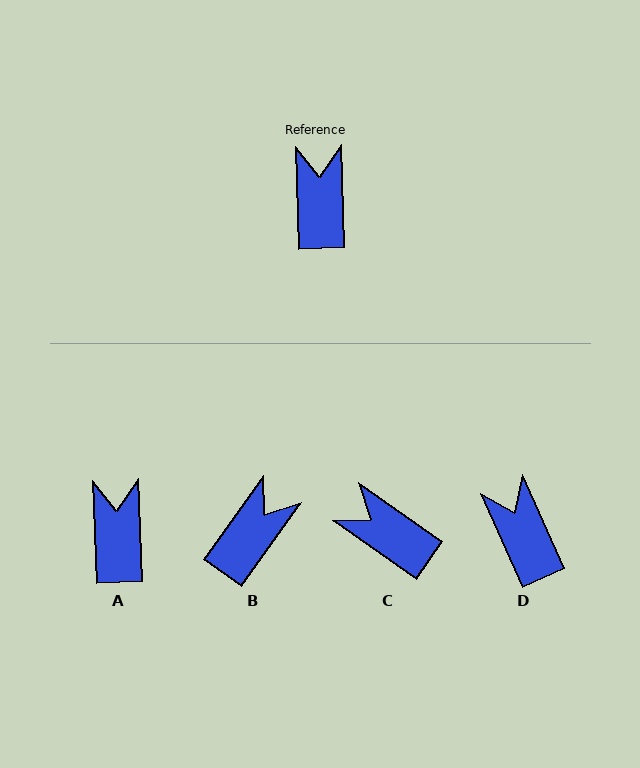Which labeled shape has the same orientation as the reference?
A.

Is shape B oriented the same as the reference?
No, it is off by about 38 degrees.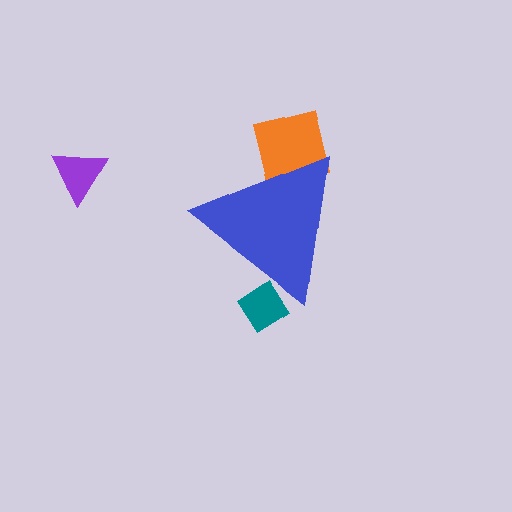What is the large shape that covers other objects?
A blue triangle.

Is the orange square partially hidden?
Yes, the orange square is partially hidden behind the blue triangle.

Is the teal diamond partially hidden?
Yes, the teal diamond is partially hidden behind the blue triangle.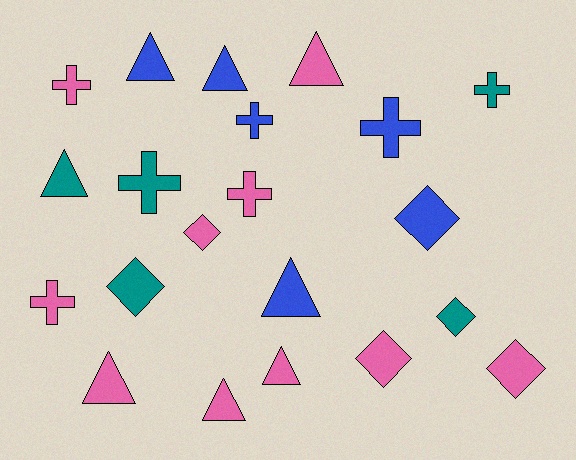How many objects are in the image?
There are 21 objects.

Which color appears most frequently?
Pink, with 10 objects.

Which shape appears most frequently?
Triangle, with 8 objects.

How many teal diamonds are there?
There are 2 teal diamonds.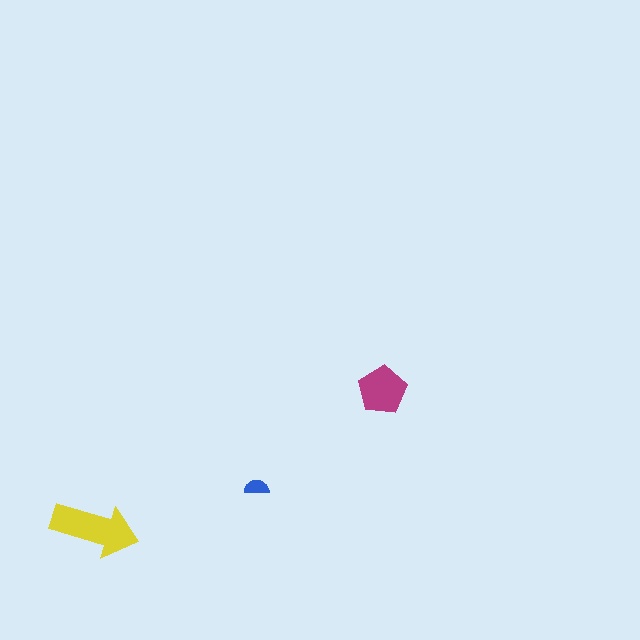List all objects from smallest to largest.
The blue semicircle, the magenta pentagon, the yellow arrow.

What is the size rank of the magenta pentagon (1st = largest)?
2nd.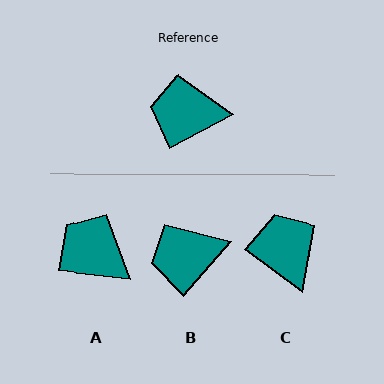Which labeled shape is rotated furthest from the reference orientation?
C, about 64 degrees away.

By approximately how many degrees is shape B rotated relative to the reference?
Approximately 21 degrees counter-clockwise.